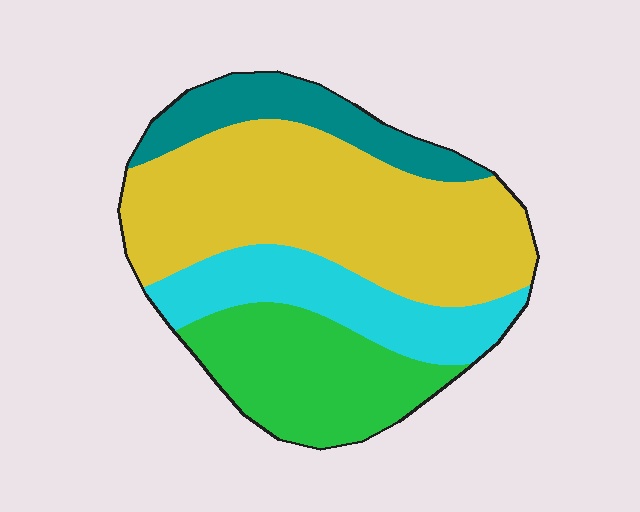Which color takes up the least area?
Teal, at roughly 15%.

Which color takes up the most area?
Yellow, at roughly 45%.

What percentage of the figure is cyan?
Cyan takes up less than a quarter of the figure.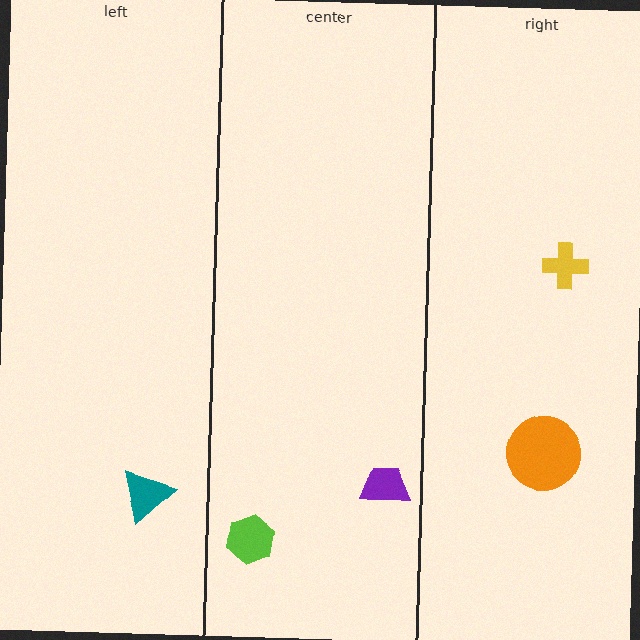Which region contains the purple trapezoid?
The center region.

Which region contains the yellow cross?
The right region.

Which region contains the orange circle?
The right region.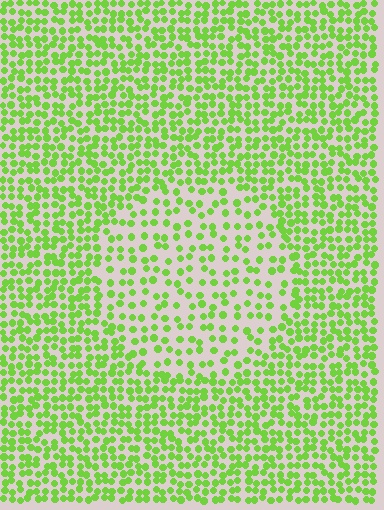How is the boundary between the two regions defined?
The boundary is defined by a change in element density (approximately 1.9x ratio). All elements are the same color, size, and shape.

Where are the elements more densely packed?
The elements are more densely packed outside the circle boundary.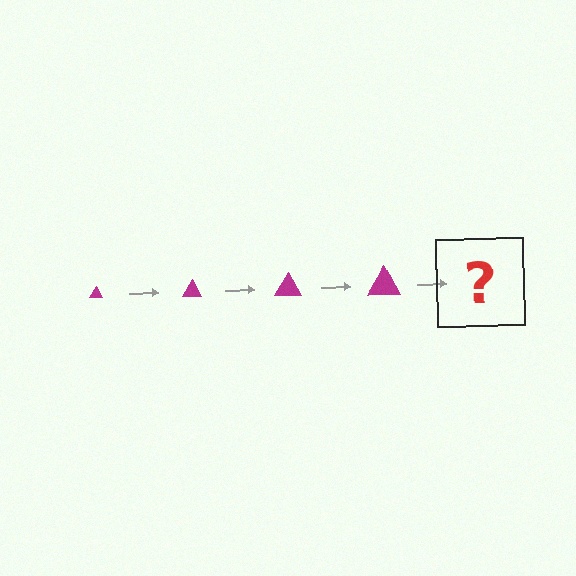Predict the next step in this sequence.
The next step is a magenta triangle, larger than the previous one.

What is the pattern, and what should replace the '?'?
The pattern is that the triangle gets progressively larger each step. The '?' should be a magenta triangle, larger than the previous one.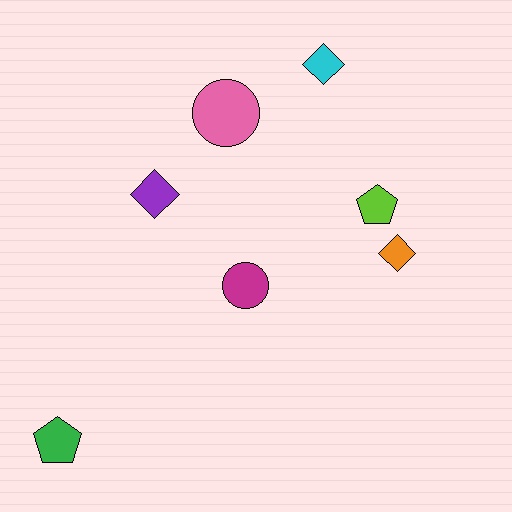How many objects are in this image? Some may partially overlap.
There are 7 objects.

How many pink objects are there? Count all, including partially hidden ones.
There is 1 pink object.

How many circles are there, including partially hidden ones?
There are 2 circles.